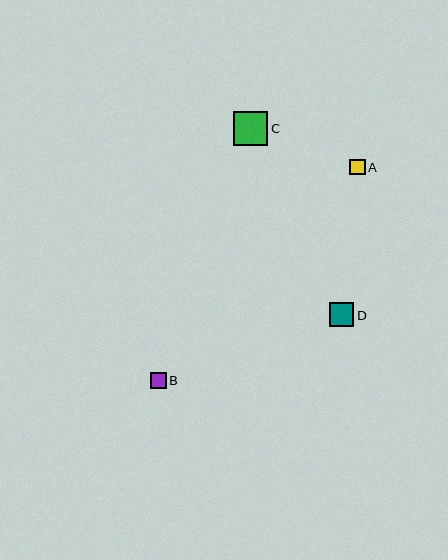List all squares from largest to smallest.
From largest to smallest: C, D, B, A.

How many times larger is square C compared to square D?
Square C is approximately 1.5 times the size of square D.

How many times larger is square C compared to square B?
Square C is approximately 2.1 times the size of square B.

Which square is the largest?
Square C is the largest with a size of approximately 34 pixels.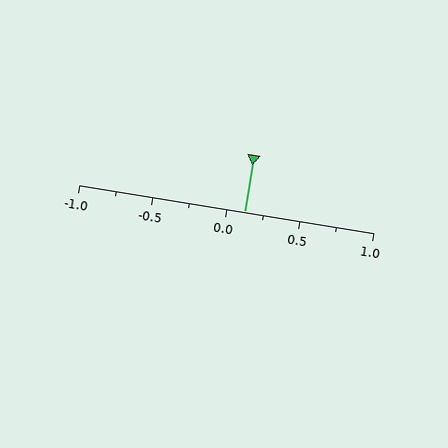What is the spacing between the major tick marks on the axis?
The major ticks are spaced 0.5 apart.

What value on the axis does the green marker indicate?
The marker indicates approximately 0.12.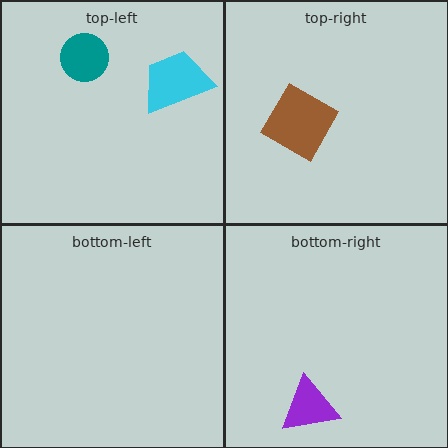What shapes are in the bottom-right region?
The purple triangle.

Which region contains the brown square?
The top-right region.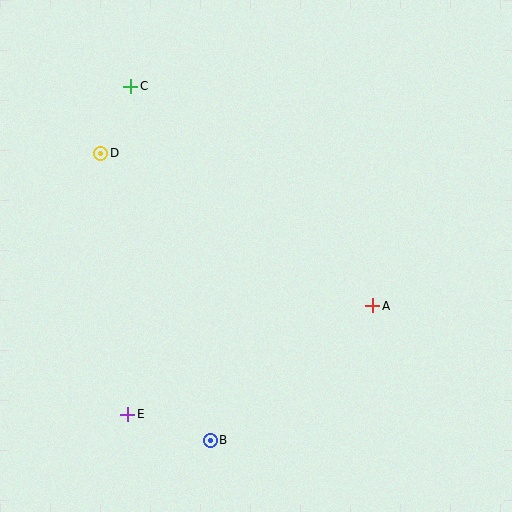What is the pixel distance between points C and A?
The distance between C and A is 327 pixels.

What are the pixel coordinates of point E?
Point E is at (128, 414).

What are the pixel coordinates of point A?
Point A is at (373, 306).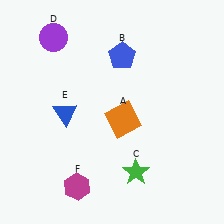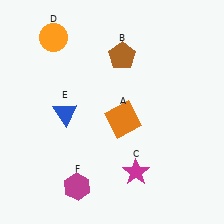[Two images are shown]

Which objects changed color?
B changed from blue to brown. C changed from green to magenta. D changed from purple to orange.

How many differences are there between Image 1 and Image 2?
There are 3 differences between the two images.